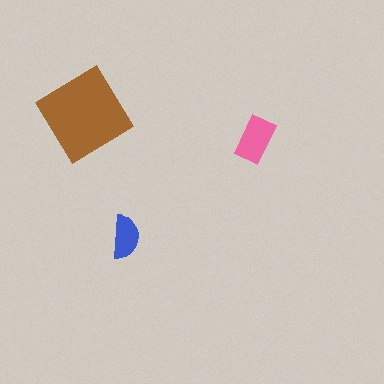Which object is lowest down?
The blue semicircle is bottommost.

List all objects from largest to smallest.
The brown diamond, the pink rectangle, the blue semicircle.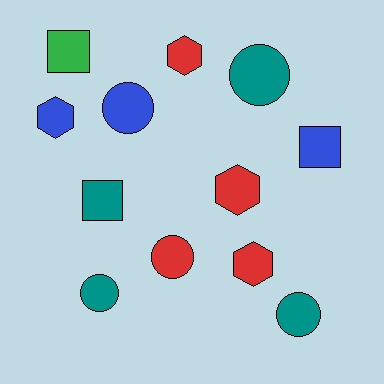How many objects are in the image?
There are 12 objects.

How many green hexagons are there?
There are no green hexagons.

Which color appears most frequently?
Red, with 4 objects.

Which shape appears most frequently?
Circle, with 5 objects.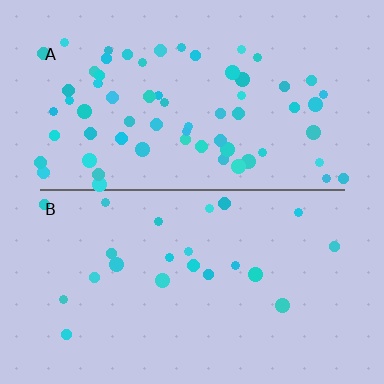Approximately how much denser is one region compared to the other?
Approximately 3.0× — region A over region B.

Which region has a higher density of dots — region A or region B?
A (the top).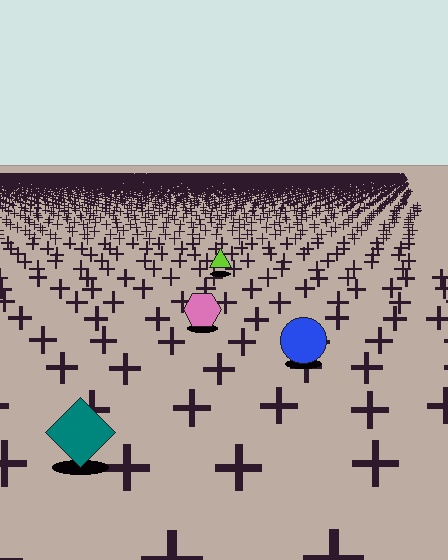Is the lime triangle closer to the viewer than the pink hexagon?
No. The pink hexagon is closer — you can tell from the texture gradient: the ground texture is coarser near it.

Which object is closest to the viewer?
The teal diamond is closest. The texture marks near it are larger and more spread out.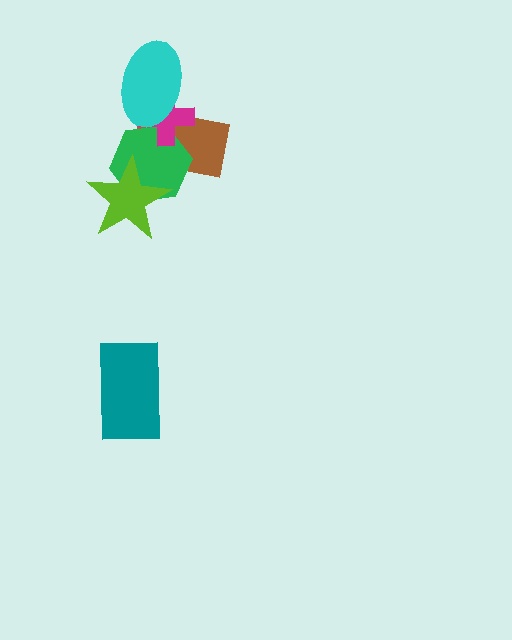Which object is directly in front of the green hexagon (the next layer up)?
The magenta cross is directly in front of the green hexagon.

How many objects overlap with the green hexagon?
3 objects overlap with the green hexagon.